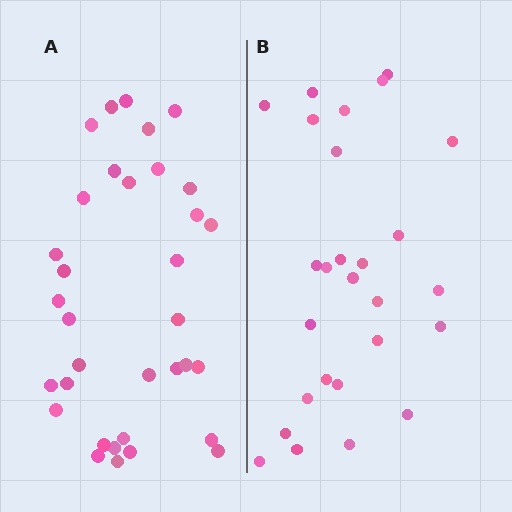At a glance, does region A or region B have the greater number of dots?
Region A (the left region) has more dots.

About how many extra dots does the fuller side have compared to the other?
Region A has roughly 8 or so more dots than region B.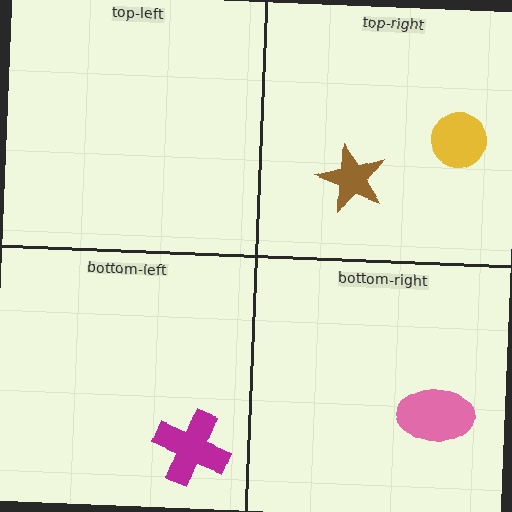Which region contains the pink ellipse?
The bottom-right region.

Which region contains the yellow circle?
The top-right region.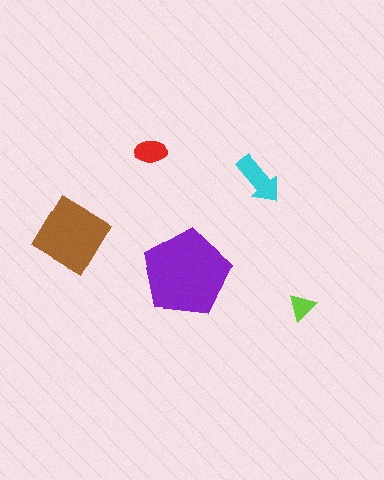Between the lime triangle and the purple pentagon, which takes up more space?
The purple pentagon.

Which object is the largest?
The purple pentagon.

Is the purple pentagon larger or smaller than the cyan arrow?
Larger.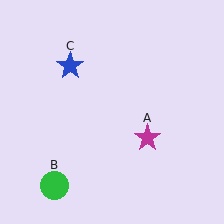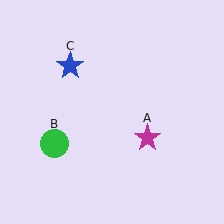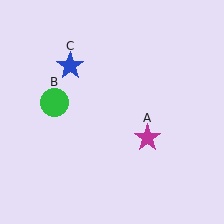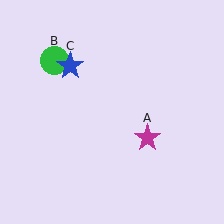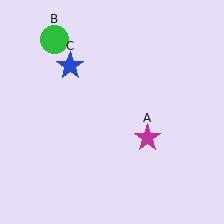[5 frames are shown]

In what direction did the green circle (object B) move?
The green circle (object B) moved up.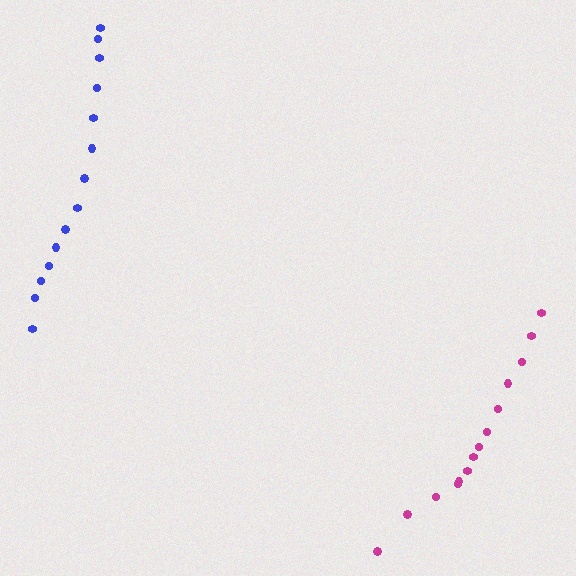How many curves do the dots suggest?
There are 2 distinct paths.